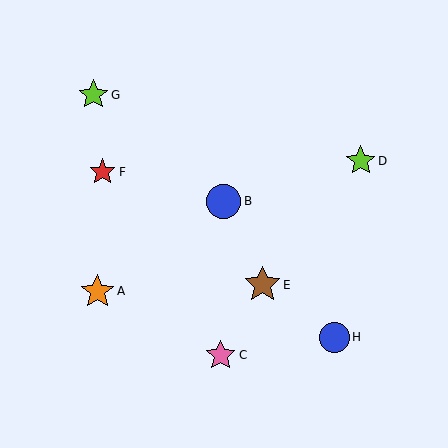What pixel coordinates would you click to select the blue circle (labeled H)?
Click at (334, 337) to select the blue circle H.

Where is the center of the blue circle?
The center of the blue circle is at (334, 337).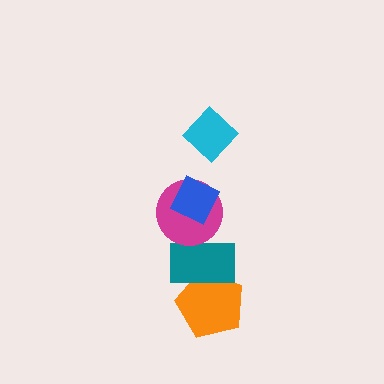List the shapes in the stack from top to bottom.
From top to bottom: the cyan diamond, the blue diamond, the magenta circle, the teal rectangle, the orange pentagon.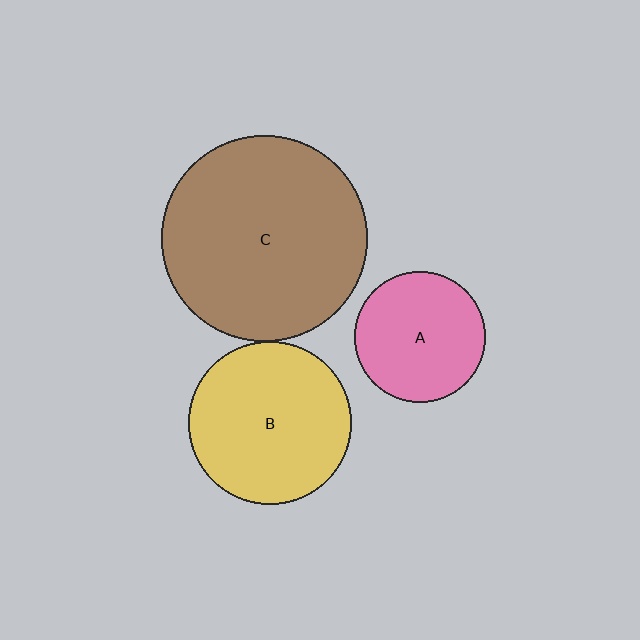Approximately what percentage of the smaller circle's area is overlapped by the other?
Approximately 5%.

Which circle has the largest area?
Circle C (brown).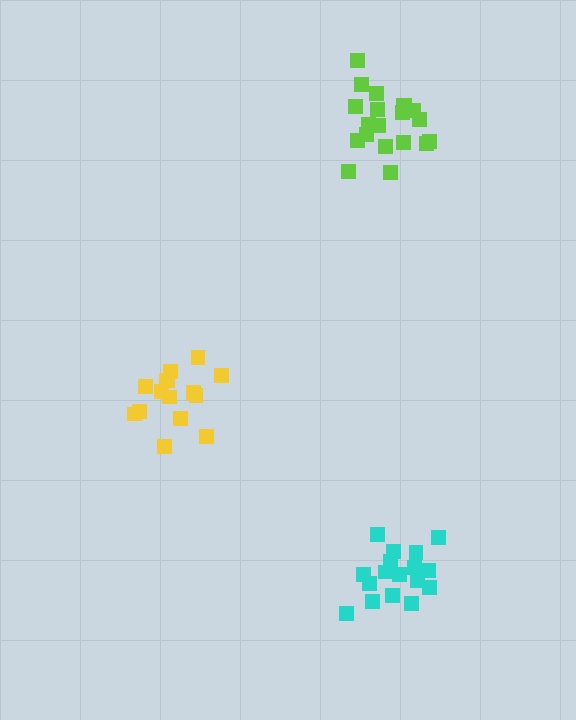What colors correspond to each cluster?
The clusters are colored: yellow, lime, cyan.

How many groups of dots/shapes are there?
There are 3 groups.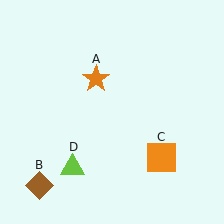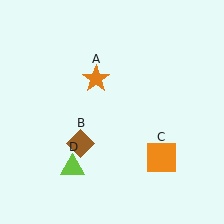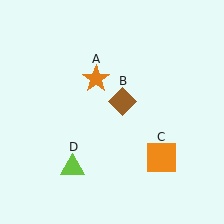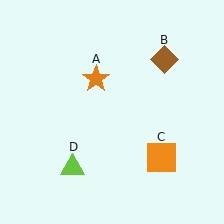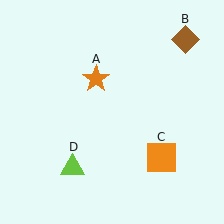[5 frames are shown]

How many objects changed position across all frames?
1 object changed position: brown diamond (object B).